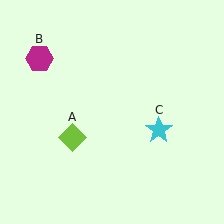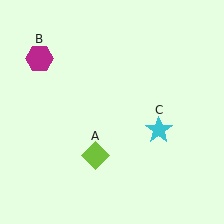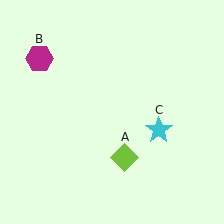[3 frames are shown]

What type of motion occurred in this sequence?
The lime diamond (object A) rotated counterclockwise around the center of the scene.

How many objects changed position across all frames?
1 object changed position: lime diamond (object A).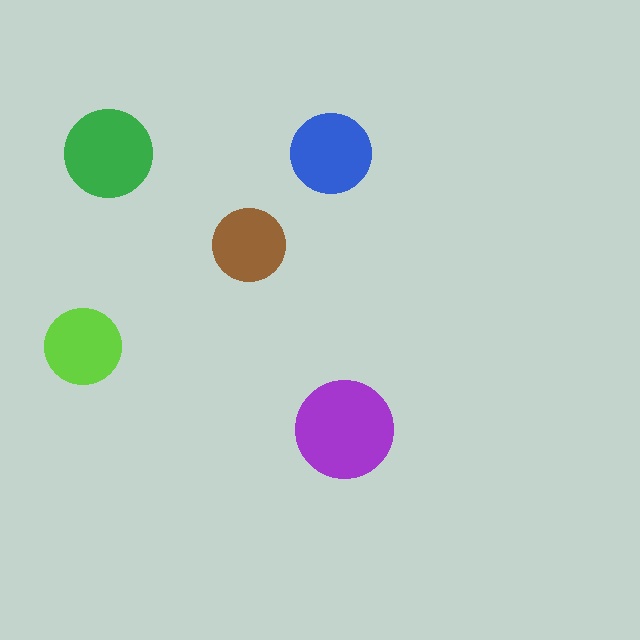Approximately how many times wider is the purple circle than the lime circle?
About 1.5 times wider.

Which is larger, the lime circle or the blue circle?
The blue one.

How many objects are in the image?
There are 5 objects in the image.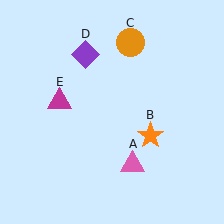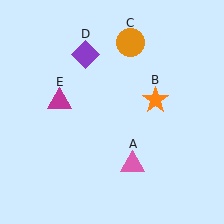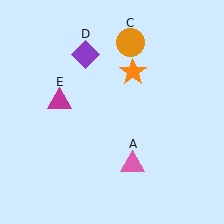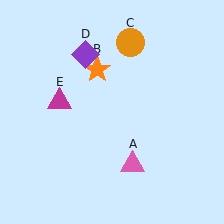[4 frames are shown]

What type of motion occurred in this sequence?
The orange star (object B) rotated counterclockwise around the center of the scene.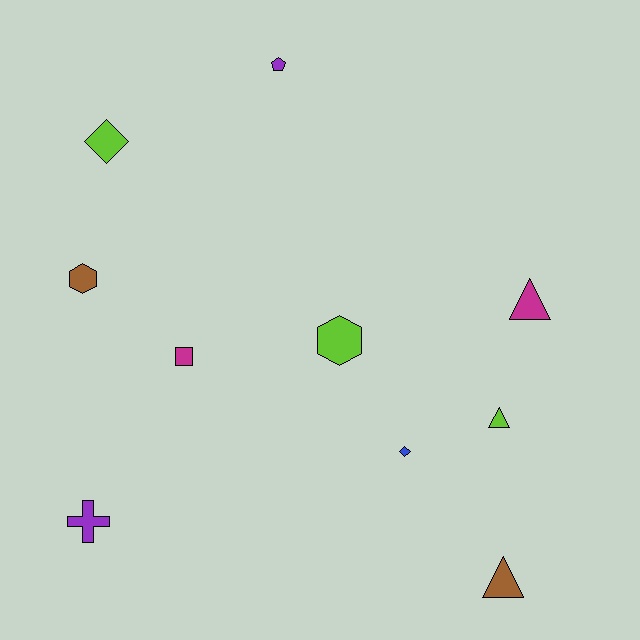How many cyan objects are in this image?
There are no cyan objects.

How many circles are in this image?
There are no circles.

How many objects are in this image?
There are 10 objects.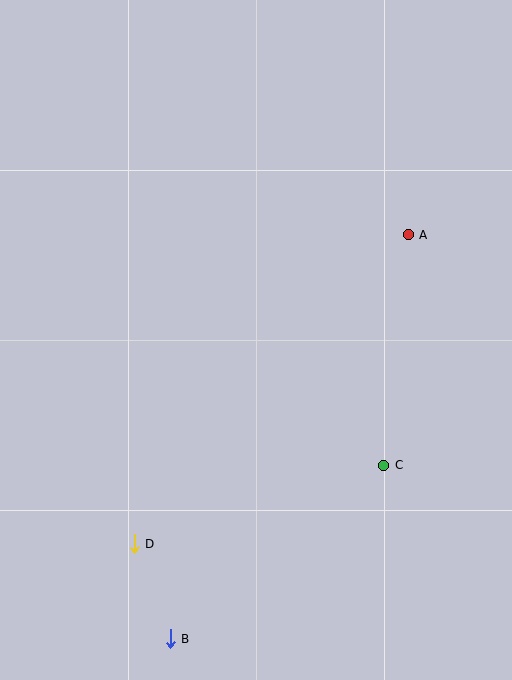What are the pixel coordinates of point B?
Point B is at (170, 639).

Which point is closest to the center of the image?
Point C at (384, 465) is closest to the center.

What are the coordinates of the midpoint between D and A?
The midpoint between D and A is at (271, 389).